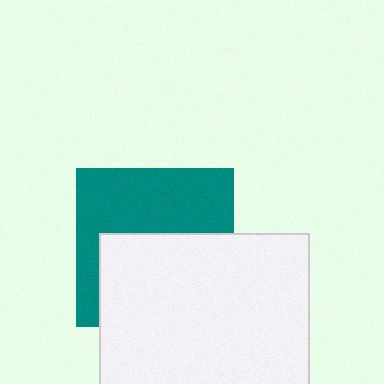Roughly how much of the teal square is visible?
About half of it is visible (roughly 50%).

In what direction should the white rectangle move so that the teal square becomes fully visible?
The white rectangle should move down. That is the shortest direction to clear the overlap and leave the teal square fully visible.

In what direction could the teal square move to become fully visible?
The teal square could move up. That would shift it out from behind the white rectangle entirely.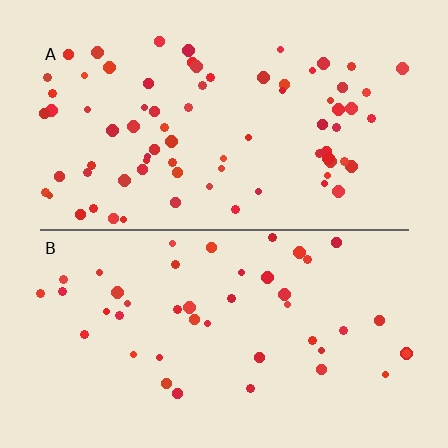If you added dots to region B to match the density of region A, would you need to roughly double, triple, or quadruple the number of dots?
Approximately double.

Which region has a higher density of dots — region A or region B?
A (the top).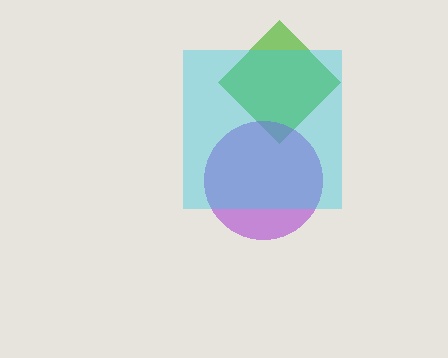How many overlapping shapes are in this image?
There are 3 overlapping shapes in the image.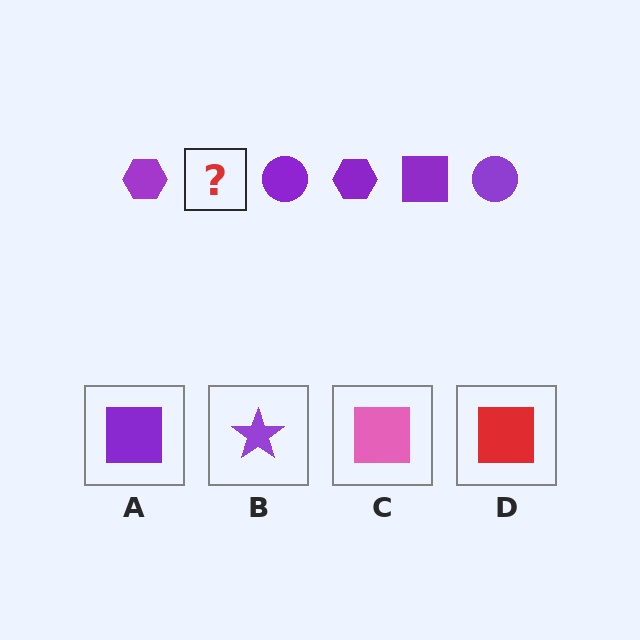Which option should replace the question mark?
Option A.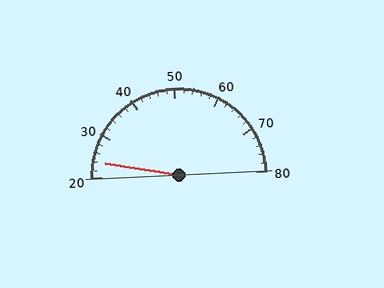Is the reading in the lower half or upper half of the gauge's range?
The reading is in the lower half of the range (20 to 80).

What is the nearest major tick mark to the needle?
The nearest major tick mark is 20.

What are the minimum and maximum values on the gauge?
The gauge ranges from 20 to 80.